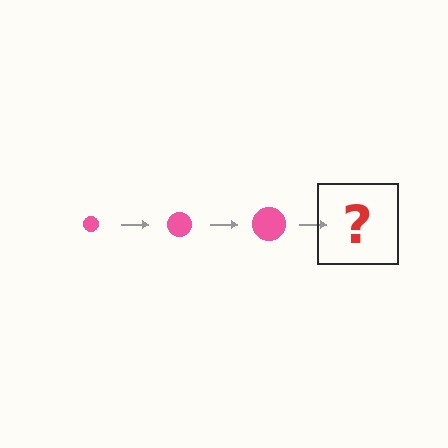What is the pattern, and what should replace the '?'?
The pattern is that the circle gets progressively larger each step. The '?' should be a pink circle, larger than the previous one.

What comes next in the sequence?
The next element should be a pink circle, larger than the previous one.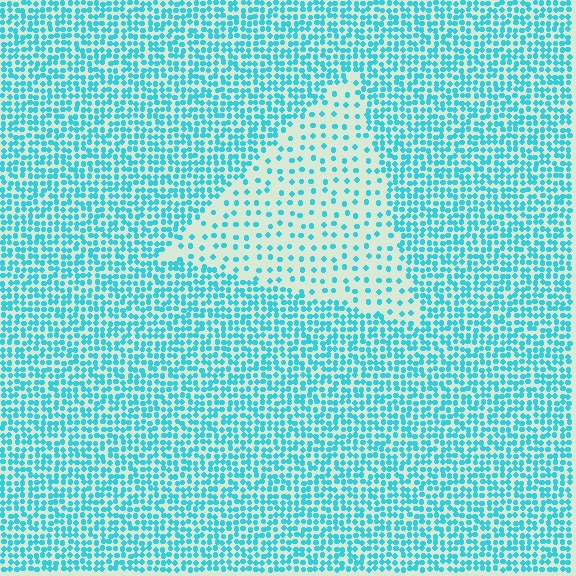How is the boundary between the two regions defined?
The boundary is defined by a change in element density (approximately 2.7x ratio). All elements are the same color, size, and shape.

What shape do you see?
I see a triangle.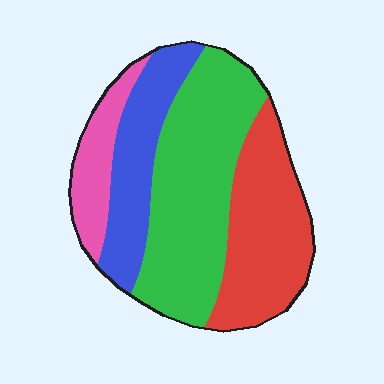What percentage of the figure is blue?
Blue covers 20% of the figure.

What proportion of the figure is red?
Red covers roughly 30% of the figure.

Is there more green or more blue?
Green.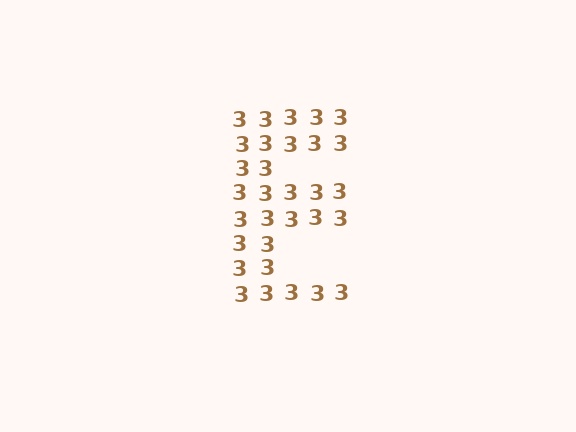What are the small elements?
The small elements are digit 3's.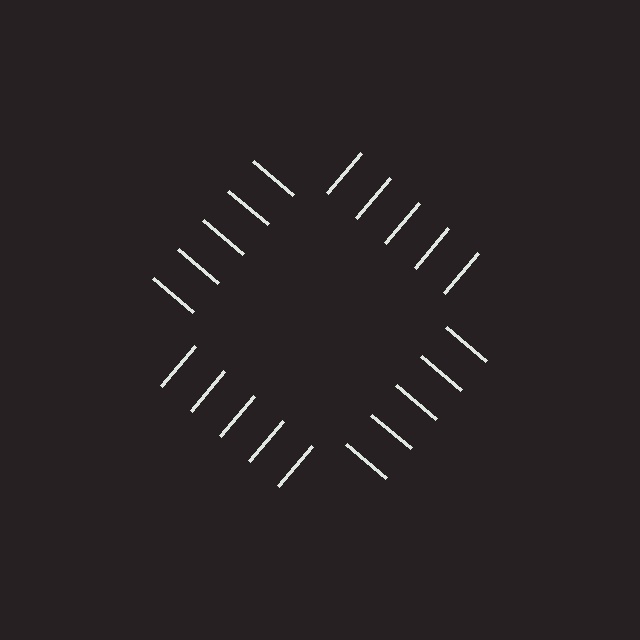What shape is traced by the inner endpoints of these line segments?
An illusory square — the line segments terminate on its edges but no continuous stroke is drawn.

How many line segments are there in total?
20 — 5 along each of the 4 edges.